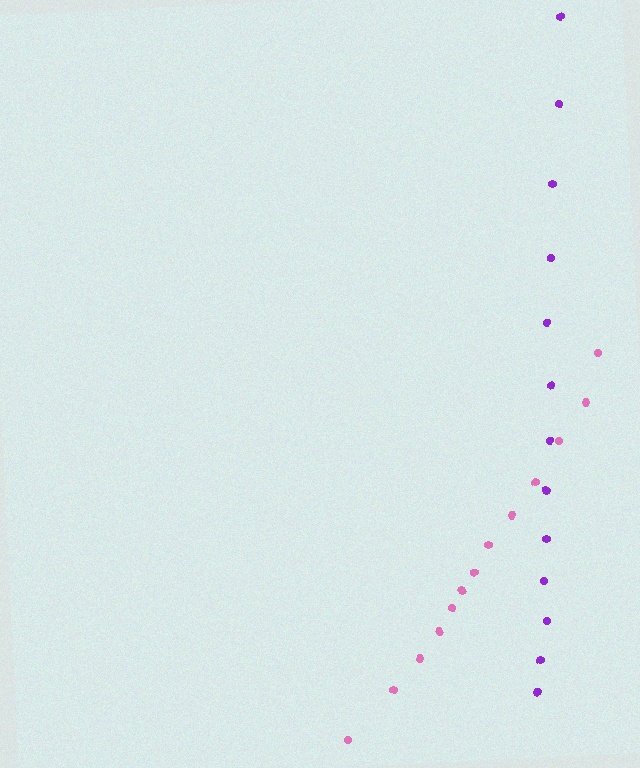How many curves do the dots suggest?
There are 2 distinct paths.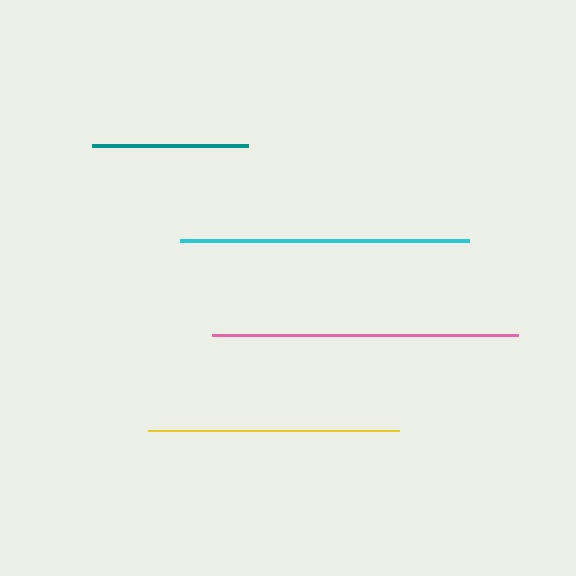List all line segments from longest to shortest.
From longest to shortest: pink, cyan, yellow, teal.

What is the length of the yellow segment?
The yellow segment is approximately 251 pixels long.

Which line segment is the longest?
The pink line is the longest at approximately 306 pixels.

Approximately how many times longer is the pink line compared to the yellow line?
The pink line is approximately 1.2 times the length of the yellow line.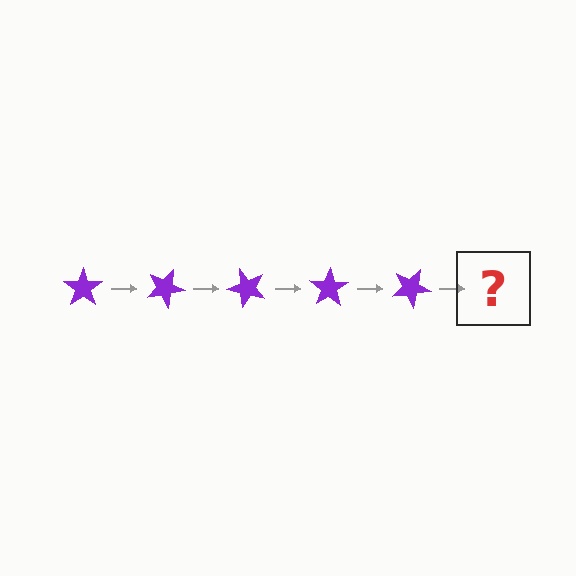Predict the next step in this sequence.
The next step is a purple star rotated 125 degrees.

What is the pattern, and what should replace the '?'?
The pattern is that the star rotates 25 degrees each step. The '?' should be a purple star rotated 125 degrees.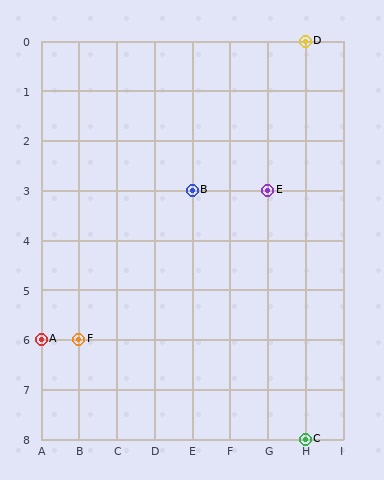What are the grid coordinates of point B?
Point B is at grid coordinates (E, 3).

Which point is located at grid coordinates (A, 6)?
Point A is at (A, 6).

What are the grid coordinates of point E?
Point E is at grid coordinates (G, 3).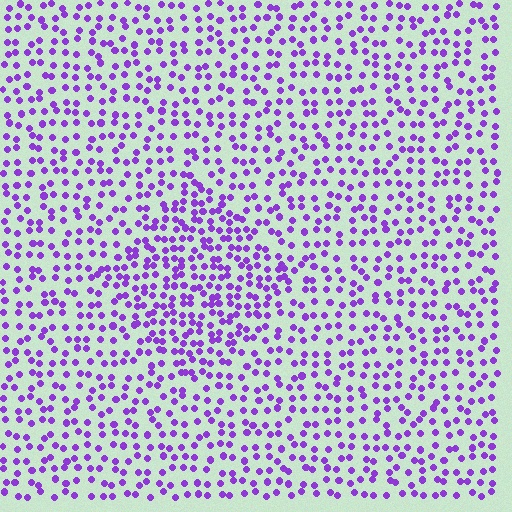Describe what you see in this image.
The image contains small purple elements arranged at two different densities. A diamond-shaped region is visible where the elements are more densely packed than the surrounding area.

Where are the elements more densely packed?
The elements are more densely packed inside the diamond boundary.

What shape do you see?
I see a diamond.